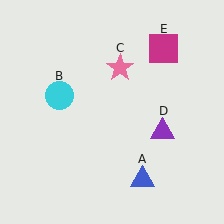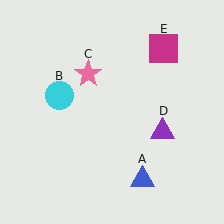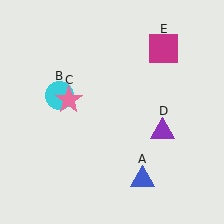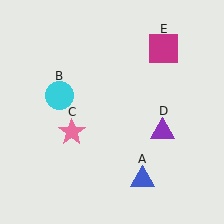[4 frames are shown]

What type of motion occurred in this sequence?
The pink star (object C) rotated counterclockwise around the center of the scene.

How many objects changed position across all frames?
1 object changed position: pink star (object C).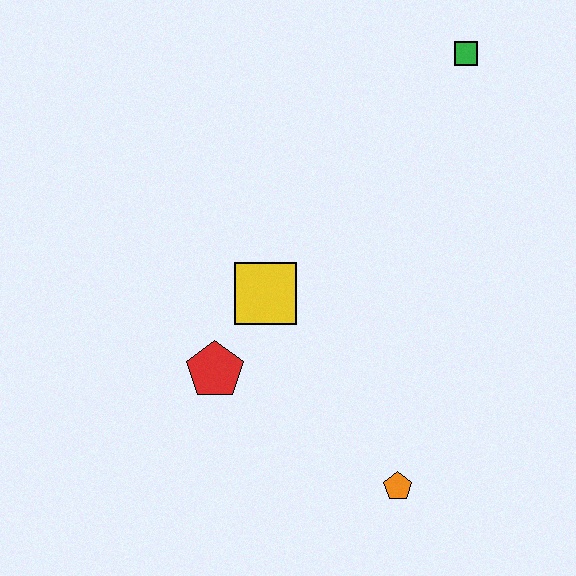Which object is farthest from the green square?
The orange pentagon is farthest from the green square.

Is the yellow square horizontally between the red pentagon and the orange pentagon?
Yes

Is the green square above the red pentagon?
Yes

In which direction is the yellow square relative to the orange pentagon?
The yellow square is above the orange pentagon.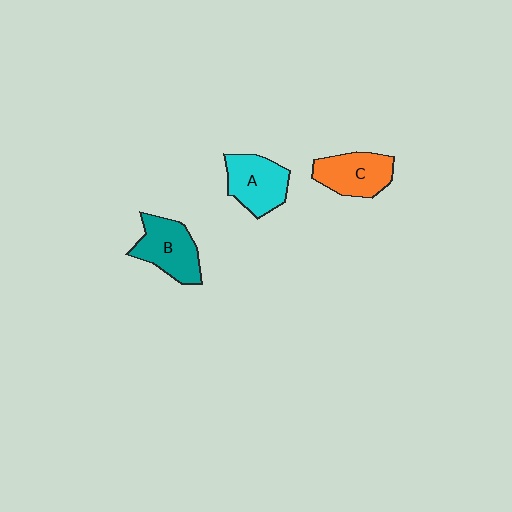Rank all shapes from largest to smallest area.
From largest to smallest: B (teal), A (cyan), C (orange).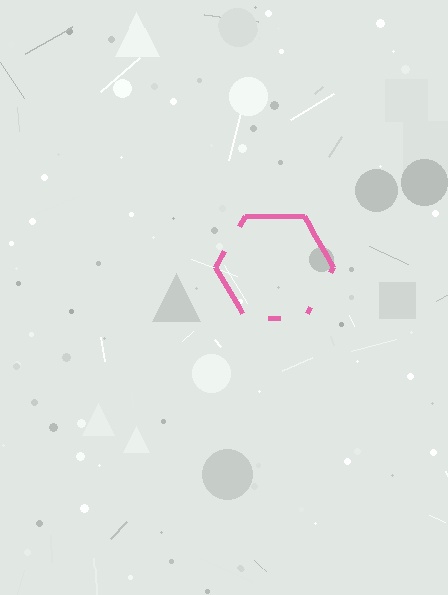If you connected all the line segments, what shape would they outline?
They would outline a hexagon.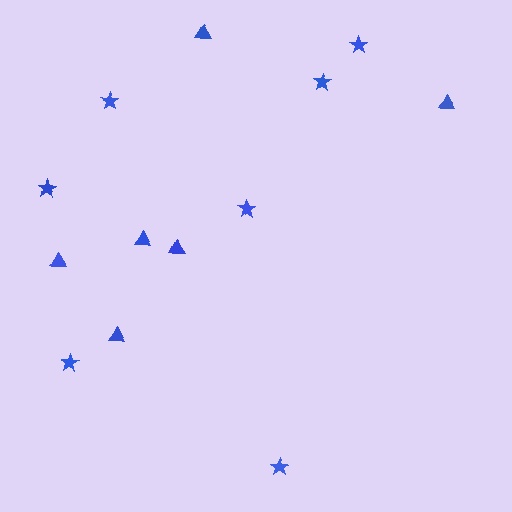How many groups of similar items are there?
There are 2 groups: one group of triangles (6) and one group of stars (7).